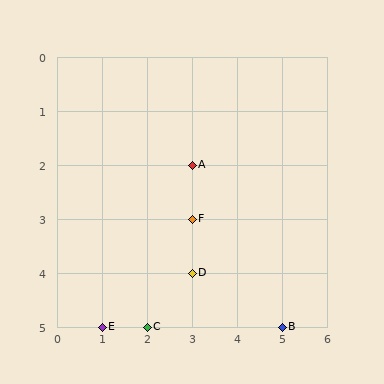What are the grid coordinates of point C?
Point C is at grid coordinates (2, 5).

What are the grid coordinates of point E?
Point E is at grid coordinates (1, 5).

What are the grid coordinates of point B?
Point B is at grid coordinates (5, 5).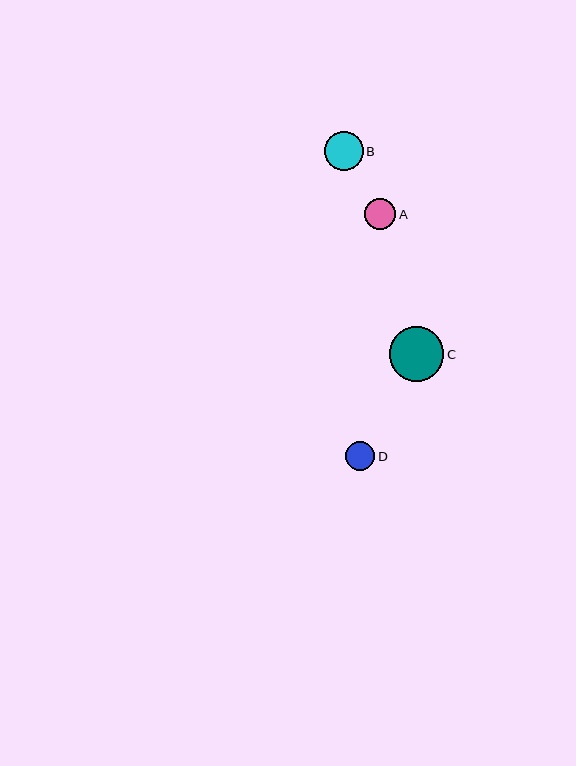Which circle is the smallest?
Circle D is the smallest with a size of approximately 29 pixels.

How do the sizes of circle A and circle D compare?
Circle A and circle D are approximately the same size.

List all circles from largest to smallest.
From largest to smallest: C, B, A, D.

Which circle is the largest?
Circle C is the largest with a size of approximately 55 pixels.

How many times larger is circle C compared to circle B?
Circle C is approximately 1.4 times the size of circle B.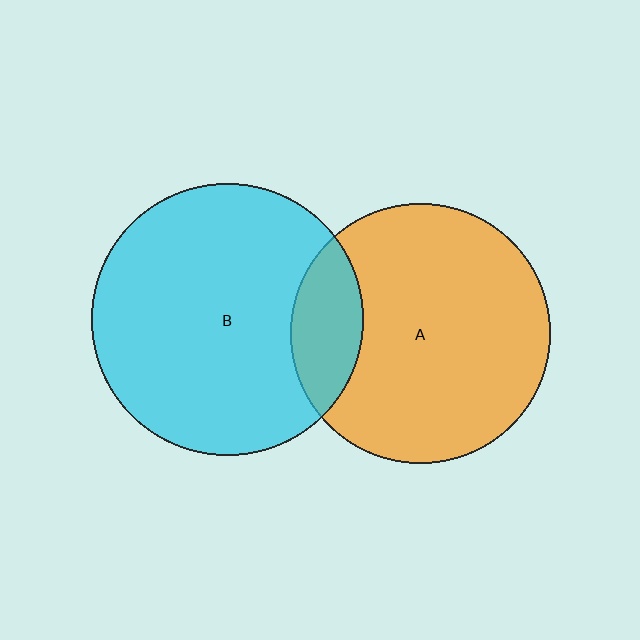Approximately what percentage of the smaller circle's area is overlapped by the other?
Approximately 15%.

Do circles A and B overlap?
Yes.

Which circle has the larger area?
Circle B (cyan).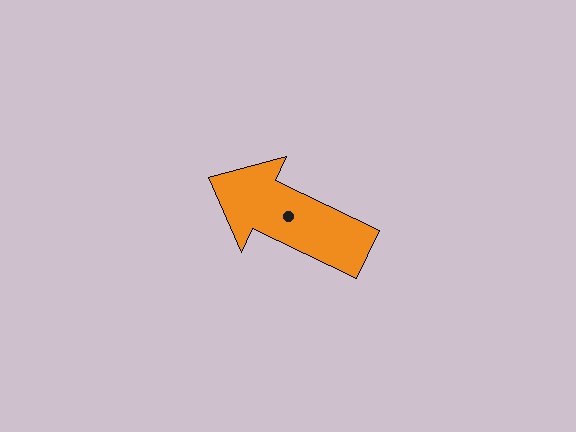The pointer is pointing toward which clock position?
Roughly 10 o'clock.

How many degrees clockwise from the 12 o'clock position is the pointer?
Approximately 296 degrees.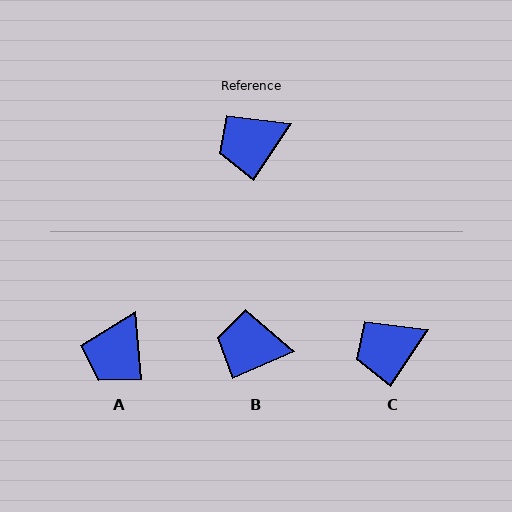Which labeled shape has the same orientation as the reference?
C.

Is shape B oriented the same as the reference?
No, it is off by about 33 degrees.